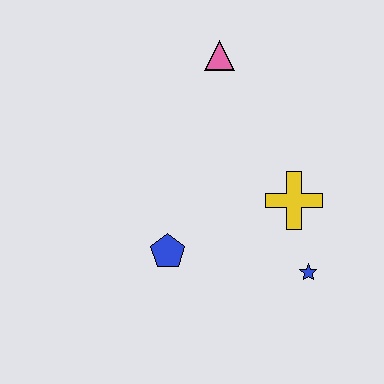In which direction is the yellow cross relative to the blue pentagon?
The yellow cross is to the right of the blue pentagon.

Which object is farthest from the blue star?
The pink triangle is farthest from the blue star.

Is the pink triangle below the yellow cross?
No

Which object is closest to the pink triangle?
The yellow cross is closest to the pink triangle.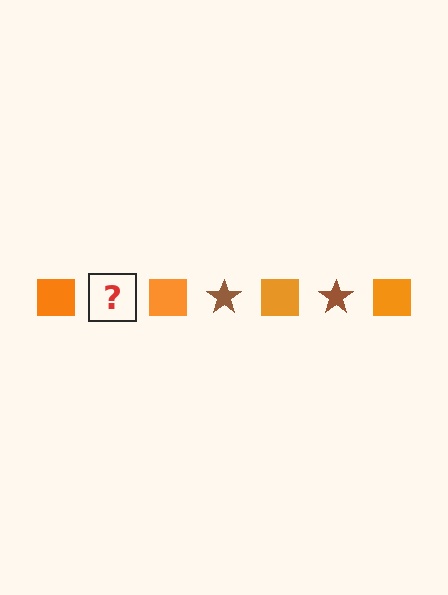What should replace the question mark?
The question mark should be replaced with a brown star.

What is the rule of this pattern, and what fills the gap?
The rule is that the pattern alternates between orange square and brown star. The gap should be filled with a brown star.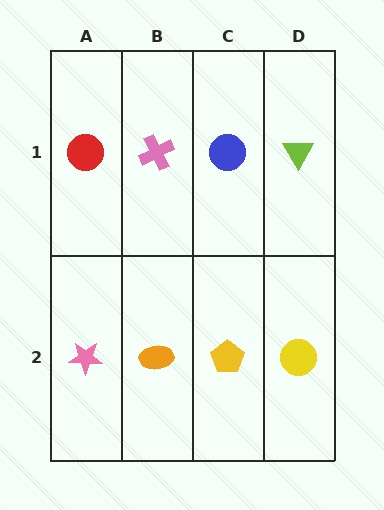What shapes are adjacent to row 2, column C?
A blue circle (row 1, column C), an orange ellipse (row 2, column B), a yellow circle (row 2, column D).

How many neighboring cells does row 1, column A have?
2.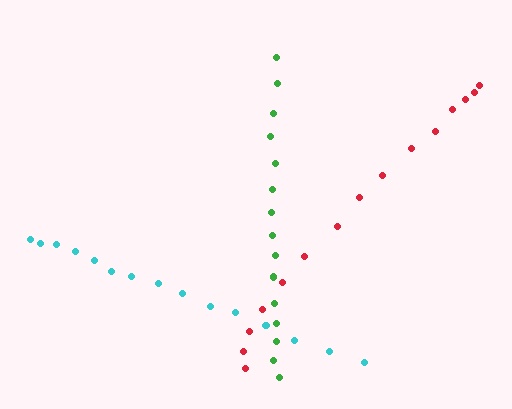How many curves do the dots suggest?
There are 3 distinct paths.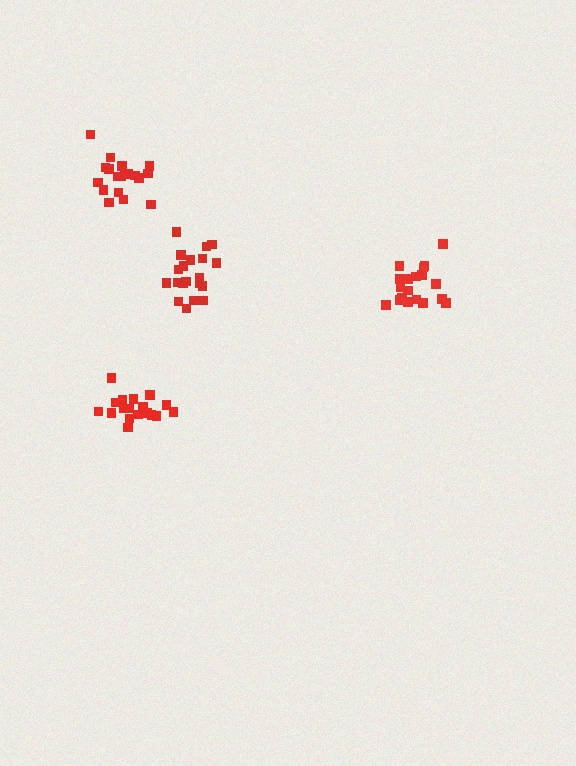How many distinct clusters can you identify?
There are 4 distinct clusters.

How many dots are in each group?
Group 1: 19 dots, Group 2: 18 dots, Group 3: 20 dots, Group 4: 21 dots (78 total).